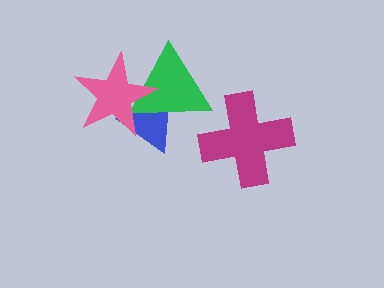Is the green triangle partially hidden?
Yes, it is partially covered by another shape.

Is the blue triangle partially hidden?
Yes, it is partially covered by another shape.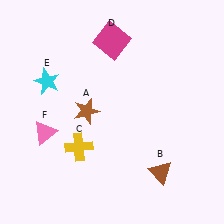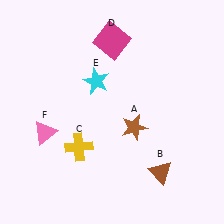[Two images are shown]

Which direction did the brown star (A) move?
The brown star (A) moved right.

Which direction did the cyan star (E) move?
The cyan star (E) moved right.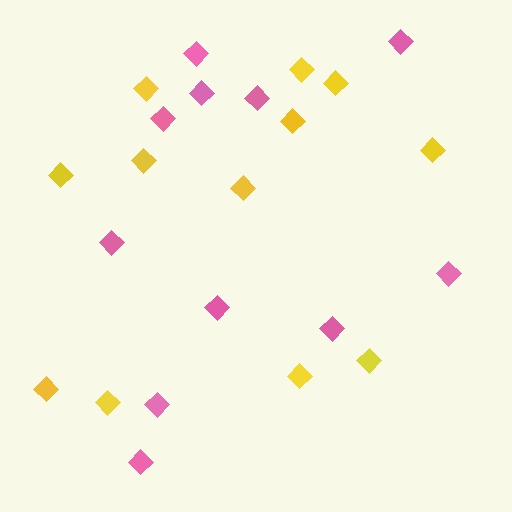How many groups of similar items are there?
There are 2 groups: one group of pink diamonds (11) and one group of yellow diamonds (12).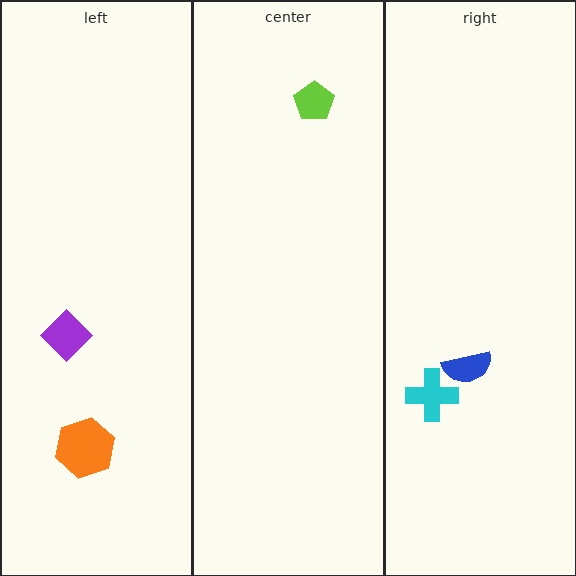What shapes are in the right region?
The cyan cross, the blue semicircle.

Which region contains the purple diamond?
The left region.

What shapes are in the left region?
The purple diamond, the orange hexagon.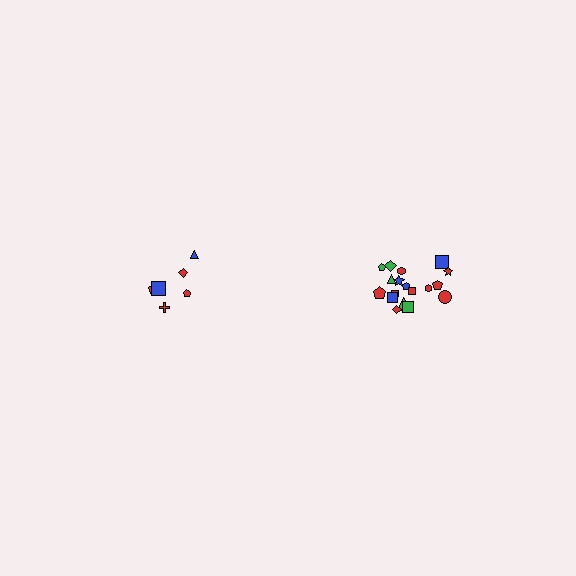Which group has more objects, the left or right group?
The right group.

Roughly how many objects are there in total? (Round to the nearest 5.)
Roughly 25 objects in total.